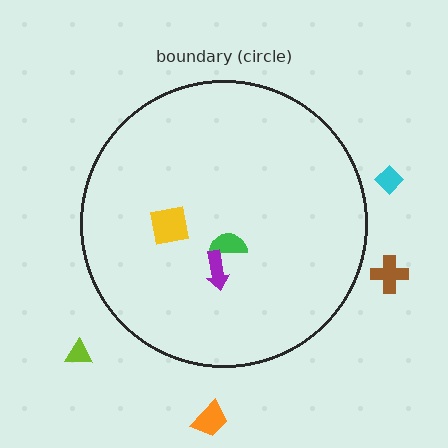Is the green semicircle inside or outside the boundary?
Inside.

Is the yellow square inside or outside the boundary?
Inside.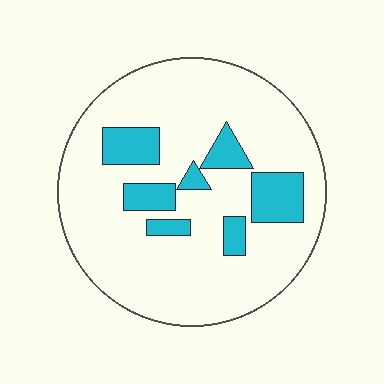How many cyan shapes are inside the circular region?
7.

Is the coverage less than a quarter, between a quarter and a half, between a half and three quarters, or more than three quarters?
Less than a quarter.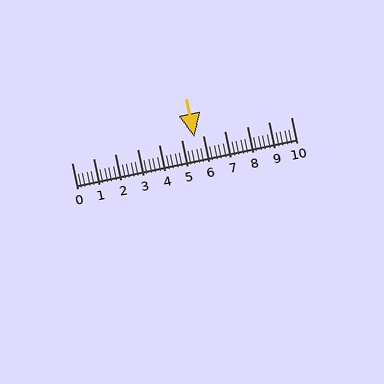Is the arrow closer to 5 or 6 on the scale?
The arrow is closer to 6.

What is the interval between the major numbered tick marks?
The major tick marks are spaced 1 units apart.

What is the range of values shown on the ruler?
The ruler shows values from 0 to 10.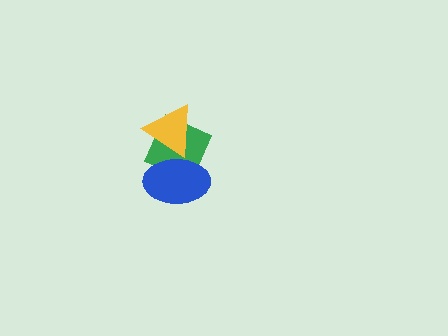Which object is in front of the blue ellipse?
The yellow triangle is in front of the blue ellipse.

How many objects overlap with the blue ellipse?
2 objects overlap with the blue ellipse.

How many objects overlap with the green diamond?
2 objects overlap with the green diamond.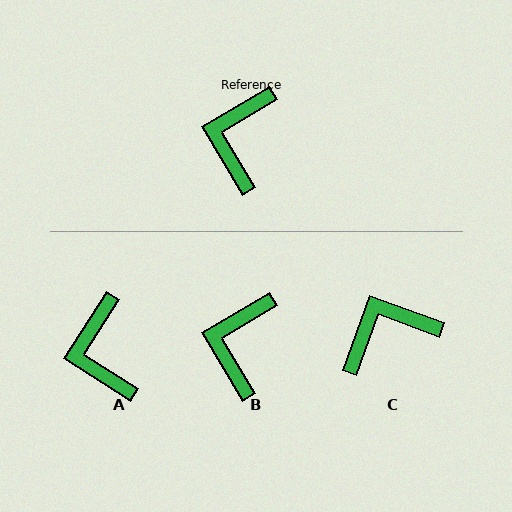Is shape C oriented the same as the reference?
No, it is off by about 51 degrees.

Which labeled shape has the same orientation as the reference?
B.